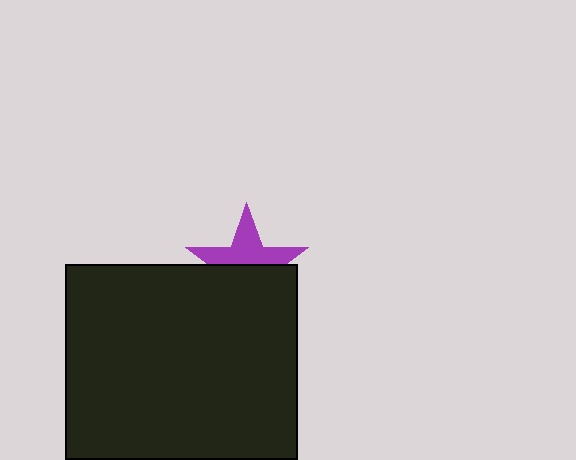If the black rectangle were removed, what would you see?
You would see the complete purple star.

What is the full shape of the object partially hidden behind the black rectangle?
The partially hidden object is a purple star.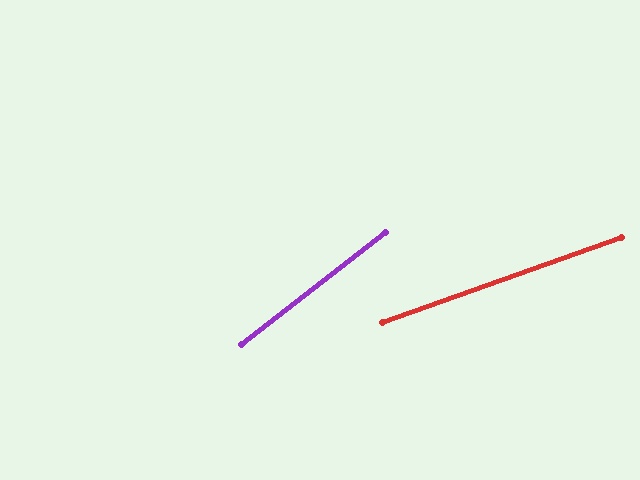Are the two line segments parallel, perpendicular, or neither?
Neither parallel nor perpendicular — they differ by about 18°.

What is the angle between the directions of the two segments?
Approximately 18 degrees.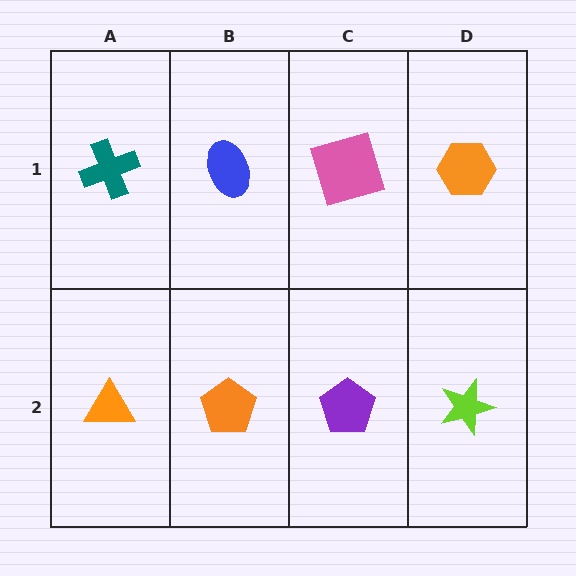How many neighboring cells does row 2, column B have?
3.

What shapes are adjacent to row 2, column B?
A blue ellipse (row 1, column B), an orange triangle (row 2, column A), a purple pentagon (row 2, column C).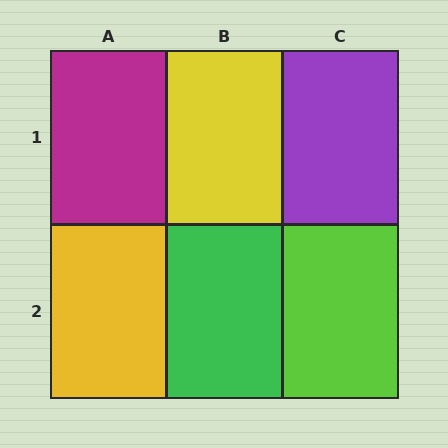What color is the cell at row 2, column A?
Yellow.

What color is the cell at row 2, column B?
Green.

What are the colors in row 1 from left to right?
Magenta, yellow, purple.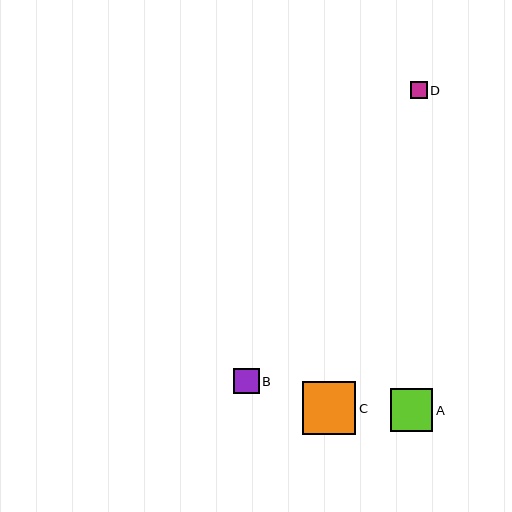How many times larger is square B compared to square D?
Square B is approximately 1.5 times the size of square D.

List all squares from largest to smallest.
From largest to smallest: C, A, B, D.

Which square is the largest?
Square C is the largest with a size of approximately 53 pixels.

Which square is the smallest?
Square D is the smallest with a size of approximately 17 pixels.